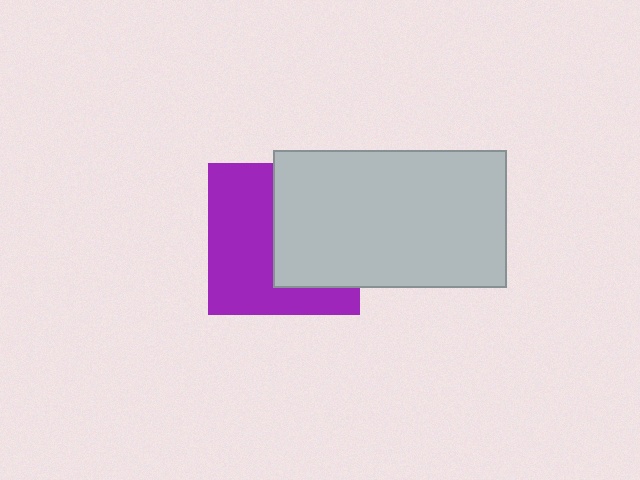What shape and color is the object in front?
The object in front is a light gray rectangle.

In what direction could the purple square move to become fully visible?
The purple square could move left. That would shift it out from behind the light gray rectangle entirely.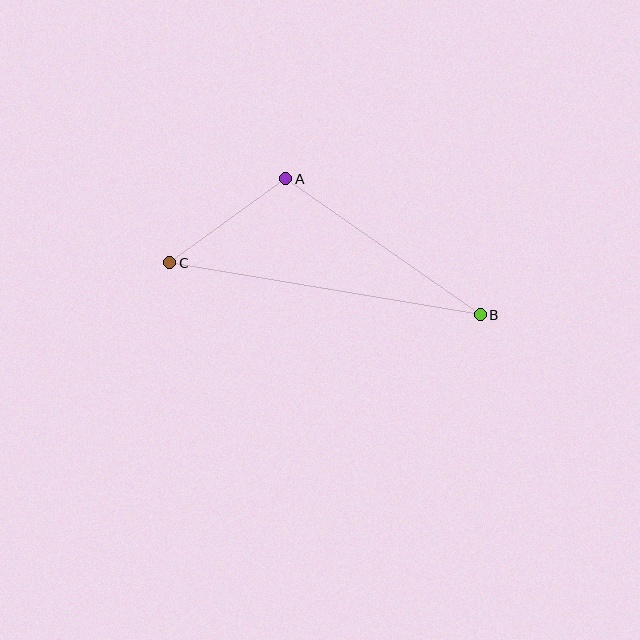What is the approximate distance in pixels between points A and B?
The distance between A and B is approximately 237 pixels.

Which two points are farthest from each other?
Points B and C are farthest from each other.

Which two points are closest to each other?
Points A and C are closest to each other.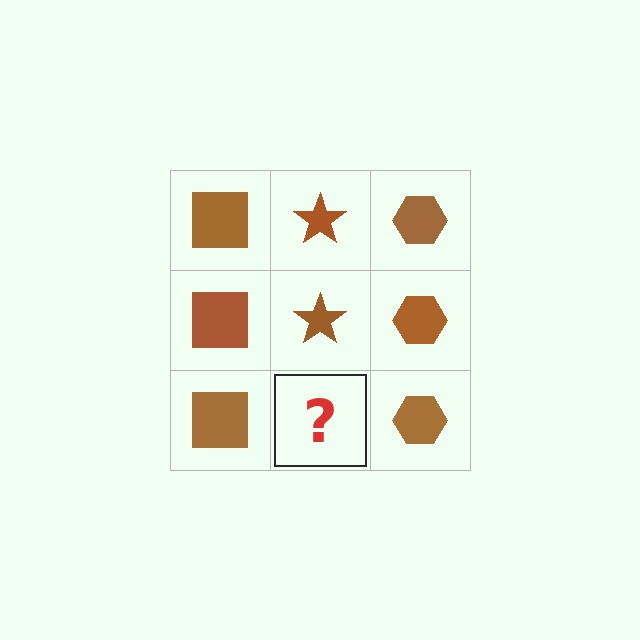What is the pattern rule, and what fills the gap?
The rule is that each column has a consistent shape. The gap should be filled with a brown star.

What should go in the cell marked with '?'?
The missing cell should contain a brown star.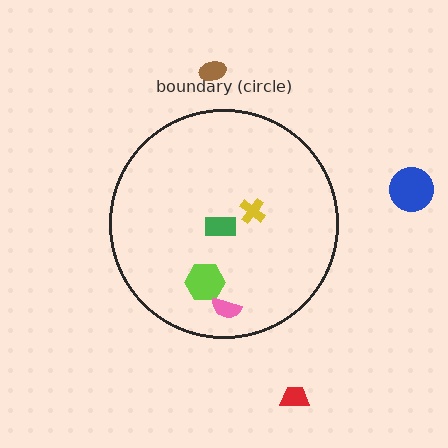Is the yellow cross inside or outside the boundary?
Inside.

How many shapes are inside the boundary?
4 inside, 3 outside.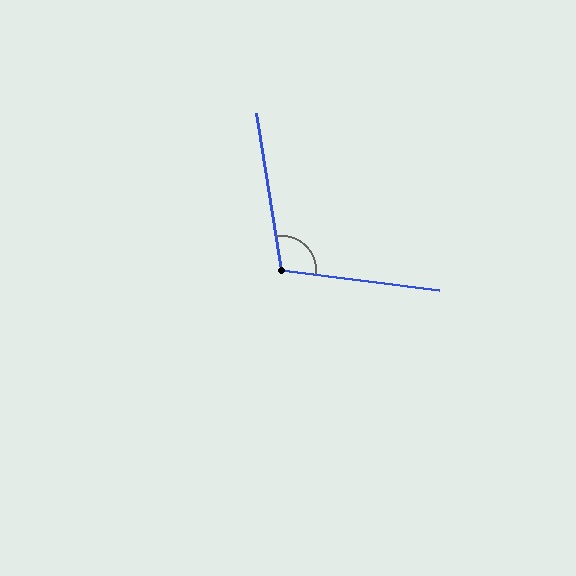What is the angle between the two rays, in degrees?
Approximately 107 degrees.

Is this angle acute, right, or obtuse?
It is obtuse.